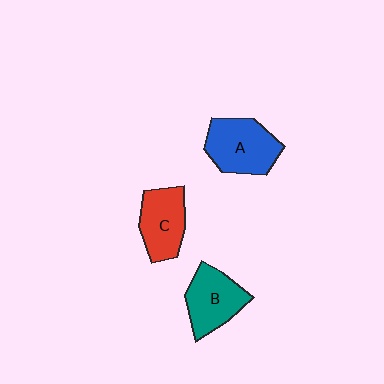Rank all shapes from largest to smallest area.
From largest to smallest: A (blue), B (teal), C (red).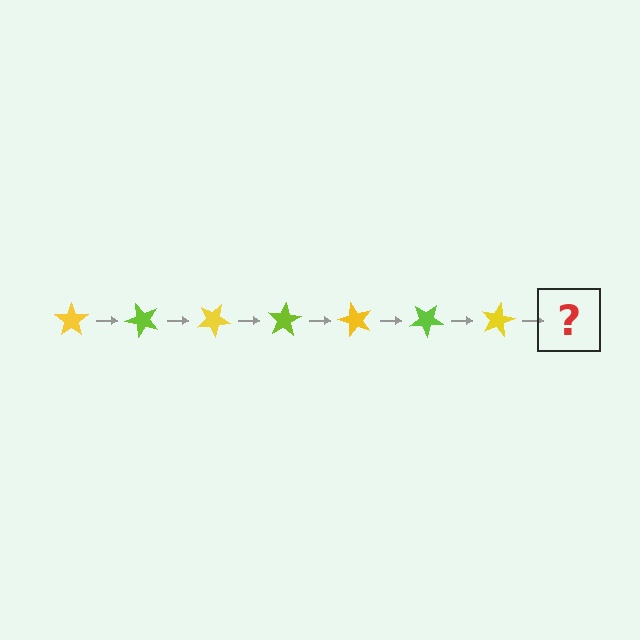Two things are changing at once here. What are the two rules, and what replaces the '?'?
The two rules are that it rotates 50 degrees each step and the color cycles through yellow and lime. The '?' should be a lime star, rotated 350 degrees from the start.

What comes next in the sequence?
The next element should be a lime star, rotated 350 degrees from the start.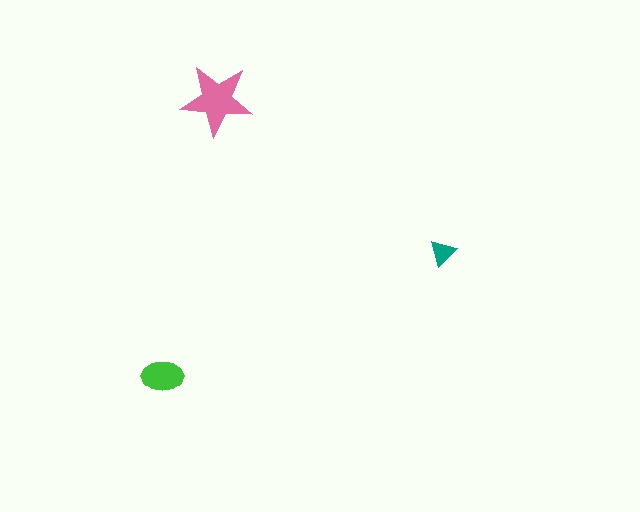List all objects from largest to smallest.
The pink star, the green ellipse, the teal triangle.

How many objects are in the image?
There are 3 objects in the image.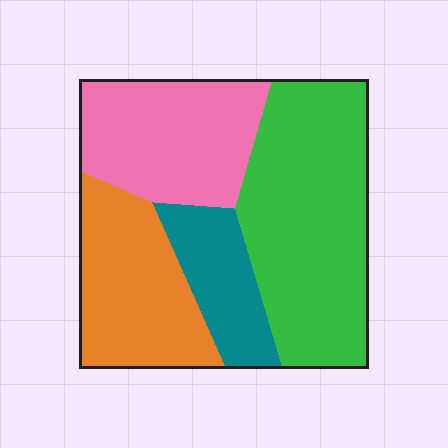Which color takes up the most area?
Green, at roughly 40%.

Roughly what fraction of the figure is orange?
Orange covers 23% of the figure.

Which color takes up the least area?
Teal, at roughly 15%.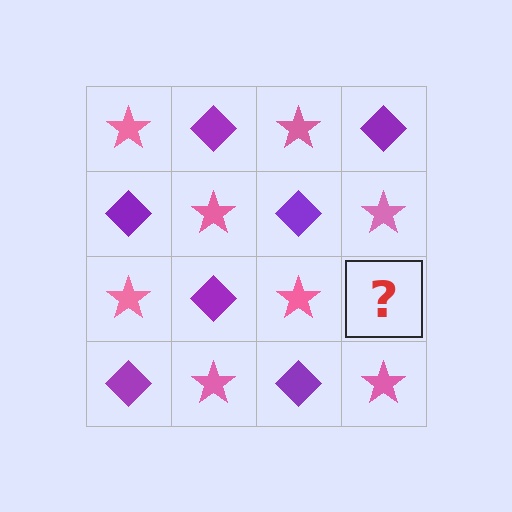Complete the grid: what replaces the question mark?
The question mark should be replaced with a purple diamond.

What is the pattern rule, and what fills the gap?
The rule is that it alternates pink star and purple diamond in a checkerboard pattern. The gap should be filled with a purple diamond.